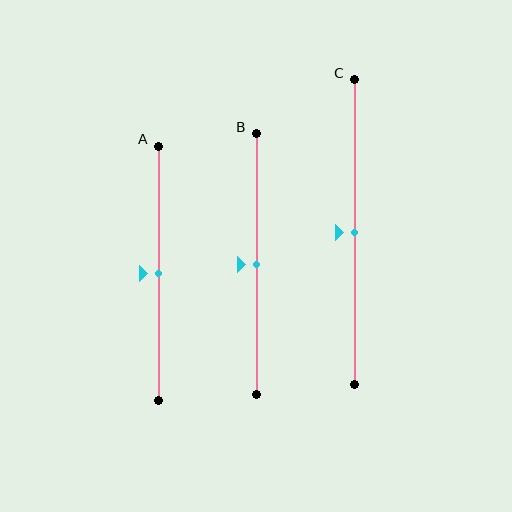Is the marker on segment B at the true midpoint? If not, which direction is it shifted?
Yes, the marker on segment B is at the true midpoint.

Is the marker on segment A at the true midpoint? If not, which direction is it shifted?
Yes, the marker on segment A is at the true midpoint.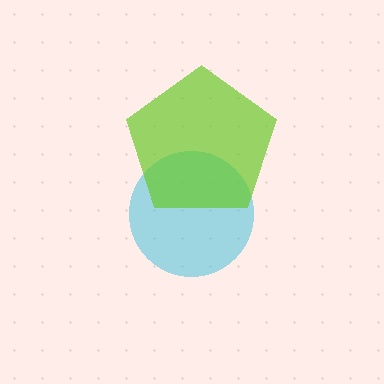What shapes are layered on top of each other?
The layered shapes are: a cyan circle, a lime pentagon.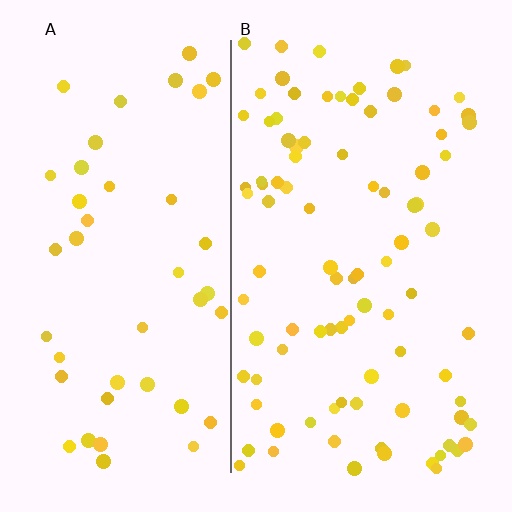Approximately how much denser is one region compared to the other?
Approximately 2.0× — region B over region A.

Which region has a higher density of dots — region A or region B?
B (the right).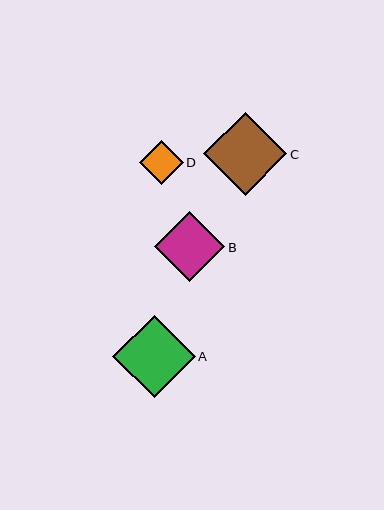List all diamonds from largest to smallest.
From largest to smallest: C, A, B, D.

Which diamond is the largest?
Diamond C is the largest with a size of approximately 83 pixels.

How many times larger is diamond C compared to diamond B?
Diamond C is approximately 1.2 times the size of diamond B.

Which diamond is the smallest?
Diamond D is the smallest with a size of approximately 44 pixels.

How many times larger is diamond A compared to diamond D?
Diamond A is approximately 1.9 times the size of diamond D.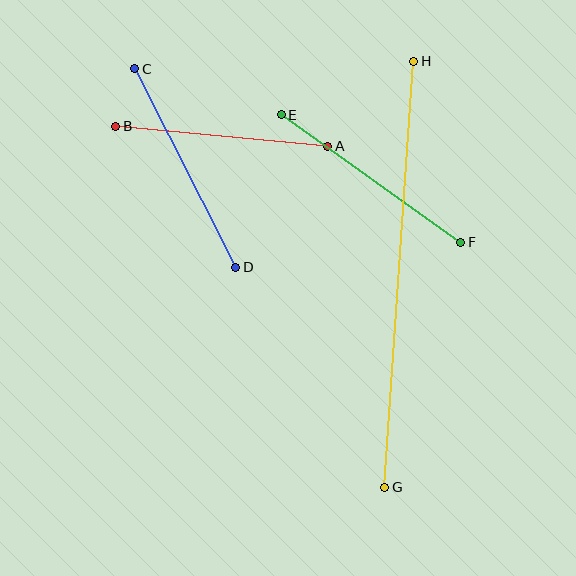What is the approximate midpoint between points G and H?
The midpoint is at approximately (399, 274) pixels.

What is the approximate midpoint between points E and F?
The midpoint is at approximately (371, 179) pixels.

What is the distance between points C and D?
The distance is approximately 223 pixels.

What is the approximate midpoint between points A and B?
The midpoint is at approximately (222, 136) pixels.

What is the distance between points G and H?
The distance is approximately 427 pixels.